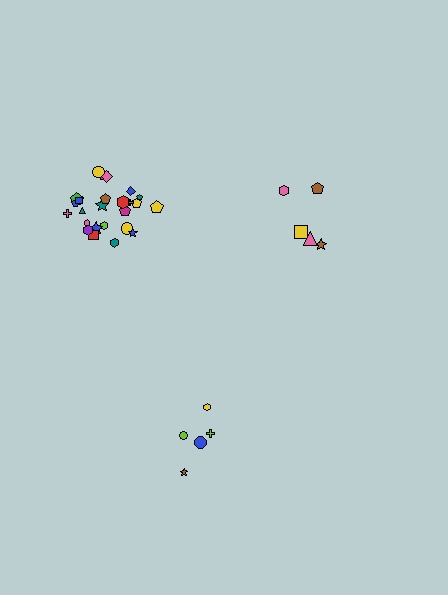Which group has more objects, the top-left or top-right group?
The top-left group.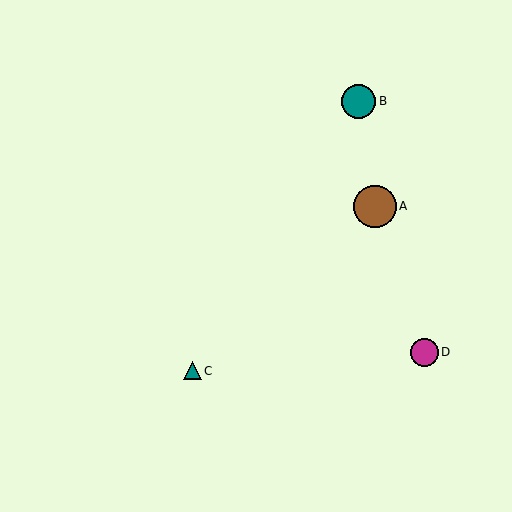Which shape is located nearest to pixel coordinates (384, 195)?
The brown circle (labeled A) at (375, 206) is nearest to that location.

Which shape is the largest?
The brown circle (labeled A) is the largest.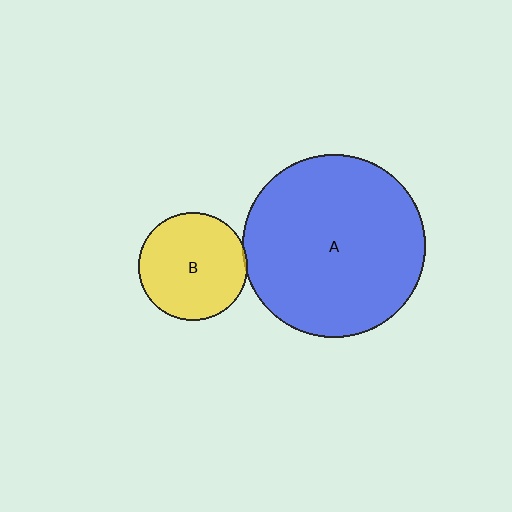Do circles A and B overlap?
Yes.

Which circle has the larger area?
Circle A (blue).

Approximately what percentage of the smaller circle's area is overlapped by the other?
Approximately 5%.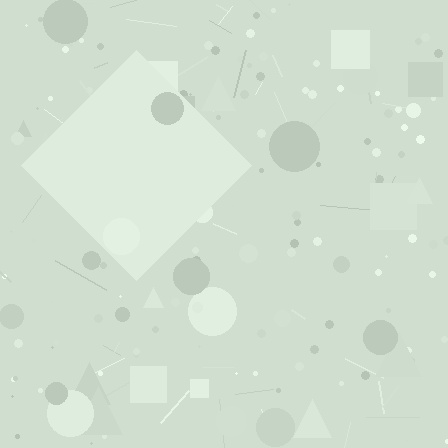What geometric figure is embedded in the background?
A diamond is embedded in the background.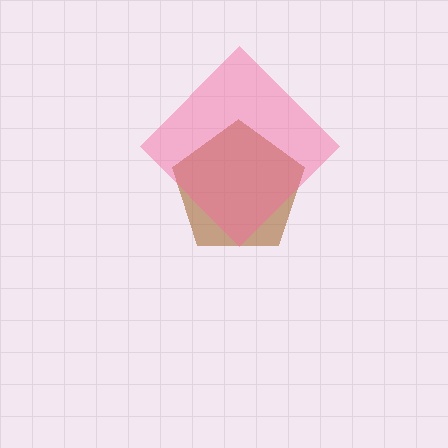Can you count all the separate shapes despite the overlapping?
Yes, there are 2 separate shapes.